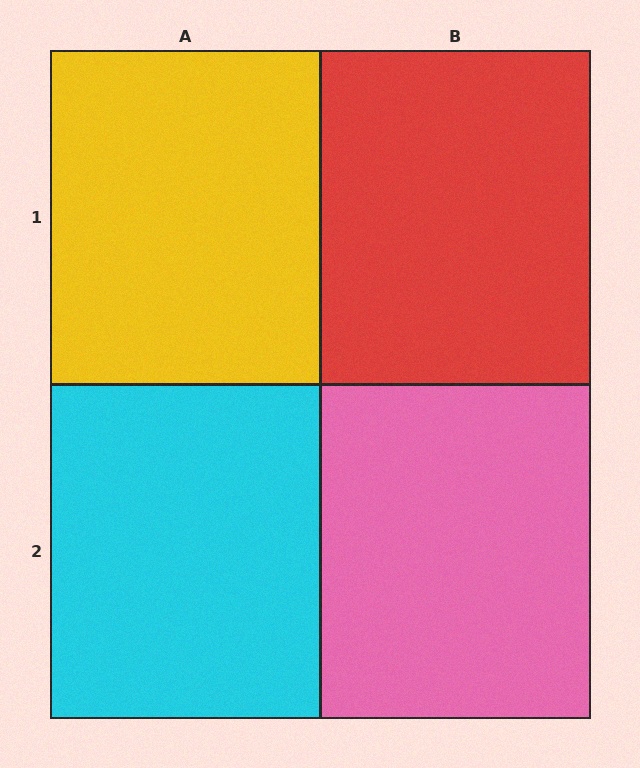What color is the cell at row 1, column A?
Yellow.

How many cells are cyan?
1 cell is cyan.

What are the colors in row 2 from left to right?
Cyan, pink.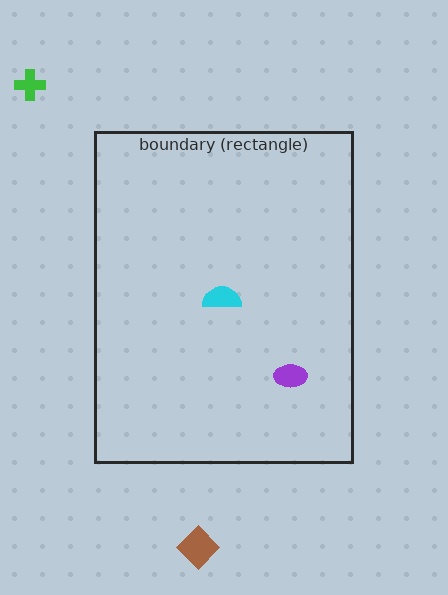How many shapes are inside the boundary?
2 inside, 2 outside.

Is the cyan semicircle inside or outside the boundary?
Inside.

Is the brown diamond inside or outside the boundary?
Outside.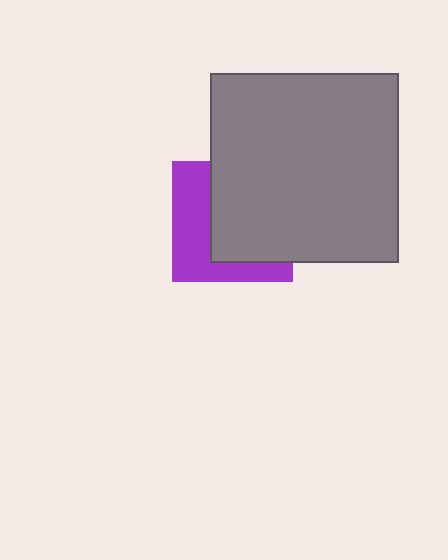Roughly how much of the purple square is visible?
A small part of it is visible (roughly 41%).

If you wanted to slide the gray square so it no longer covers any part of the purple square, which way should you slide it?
Slide it right — that is the most direct way to separate the two shapes.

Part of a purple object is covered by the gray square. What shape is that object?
It is a square.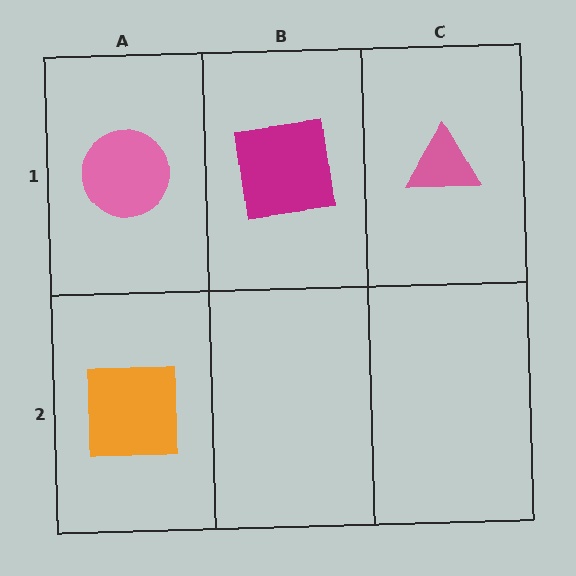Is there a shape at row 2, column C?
No, that cell is empty.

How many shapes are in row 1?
3 shapes.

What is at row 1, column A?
A pink circle.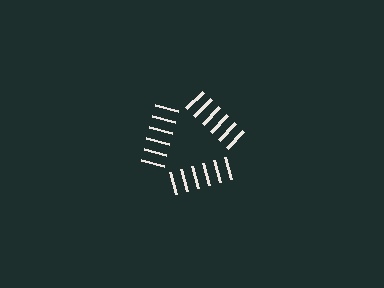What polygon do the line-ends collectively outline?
An illusory triangle — the line segments terminate on its edges but no continuous stroke is drawn.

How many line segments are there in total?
18 — 6 along each of the 3 edges.